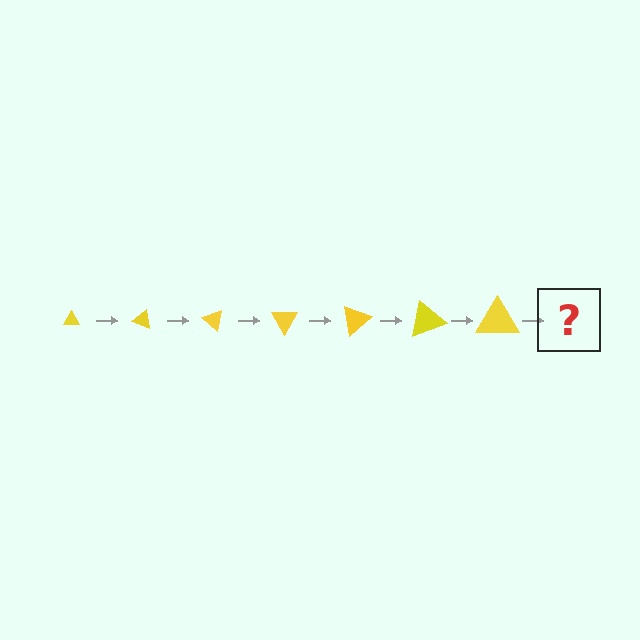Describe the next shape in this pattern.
It should be a triangle, larger than the previous one and rotated 140 degrees from the start.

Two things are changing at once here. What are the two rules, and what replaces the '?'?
The two rules are that the triangle grows larger each step and it rotates 20 degrees each step. The '?' should be a triangle, larger than the previous one and rotated 140 degrees from the start.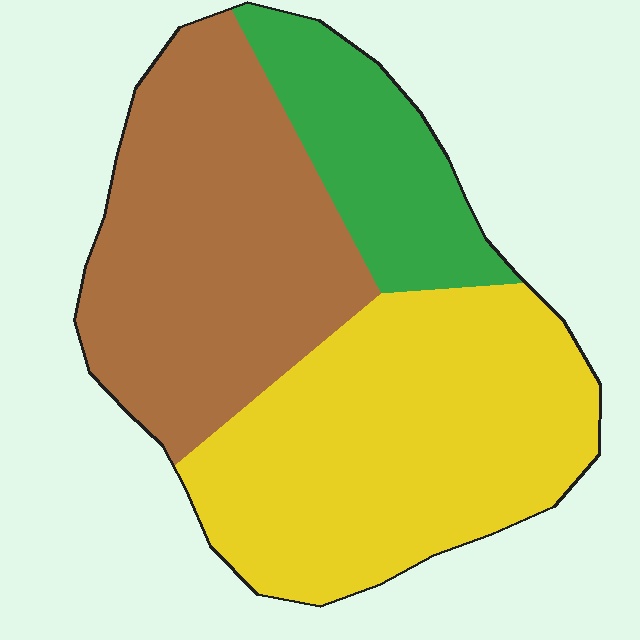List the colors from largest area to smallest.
From largest to smallest: yellow, brown, green.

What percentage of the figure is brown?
Brown takes up about two fifths (2/5) of the figure.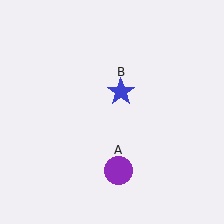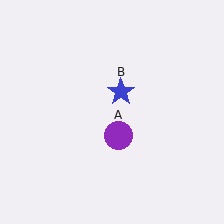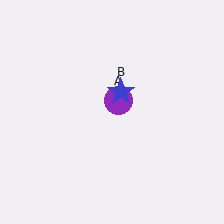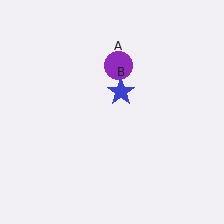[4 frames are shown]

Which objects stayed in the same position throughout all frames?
Blue star (object B) remained stationary.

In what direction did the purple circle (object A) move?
The purple circle (object A) moved up.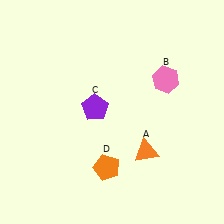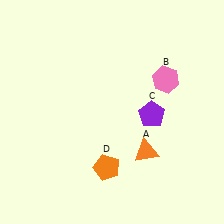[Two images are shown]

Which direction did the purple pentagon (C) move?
The purple pentagon (C) moved right.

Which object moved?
The purple pentagon (C) moved right.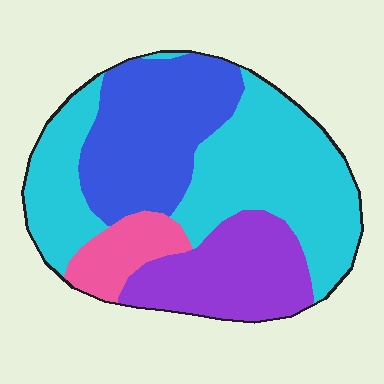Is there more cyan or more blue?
Cyan.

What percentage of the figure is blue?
Blue takes up between a sixth and a third of the figure.